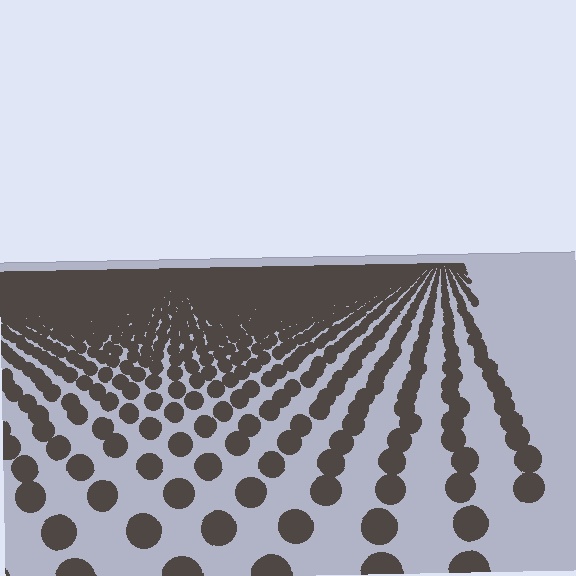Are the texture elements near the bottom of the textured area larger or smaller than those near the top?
Larger. Near the bottom, elements are closer to the viewer and appear at a bigger on-screen size.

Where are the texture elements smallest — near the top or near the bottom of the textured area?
Near the top.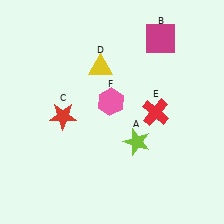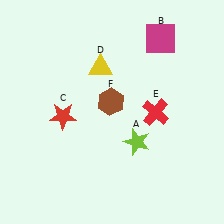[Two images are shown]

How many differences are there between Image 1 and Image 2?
There is 1 difference between the two images.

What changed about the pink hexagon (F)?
In Image 1, F is pink. In Image 2, it changed to brown.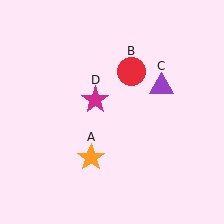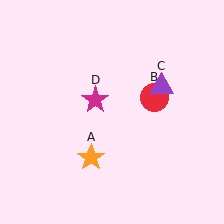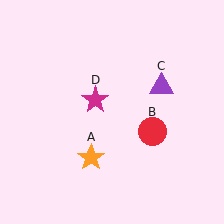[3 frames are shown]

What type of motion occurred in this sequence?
The red circle (object B) rotated clockwise around the center of the scene.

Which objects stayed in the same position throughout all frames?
Orange star (object A) and purple triangle (object C) and magenta star (object D) remained stationary.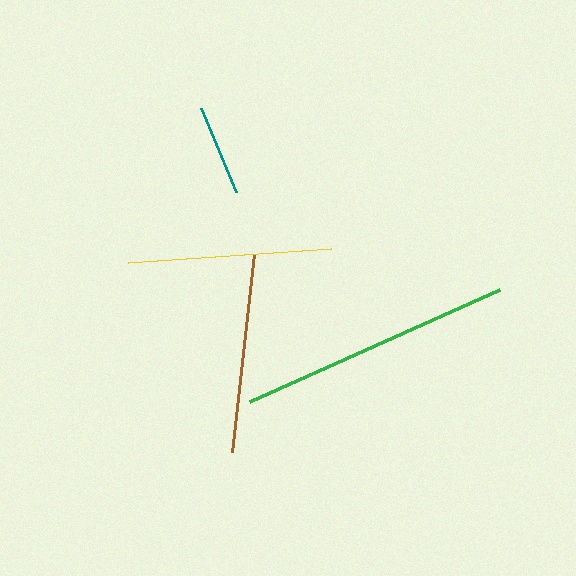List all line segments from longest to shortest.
From longest to shortest: green, yellow, brown, teal.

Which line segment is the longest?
The green line is the longest at approximately 273 pixels.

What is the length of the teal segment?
The teal segment is approximately 91 pixels long.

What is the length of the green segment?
The green segment is approximately 273 pixels long.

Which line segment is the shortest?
The teal line is the shortest at approximately 91 pixels.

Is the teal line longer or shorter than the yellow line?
The yellow line is longer than the teal line.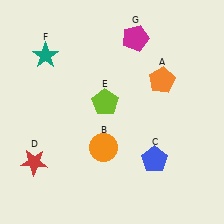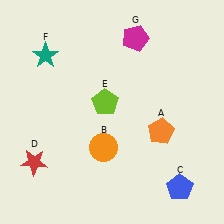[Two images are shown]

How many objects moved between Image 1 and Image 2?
2 objects moved between the two images.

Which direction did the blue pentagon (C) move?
The blue pentagon (C) moved down.